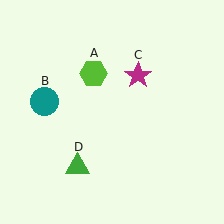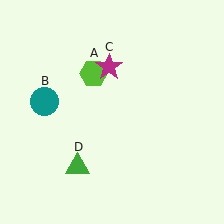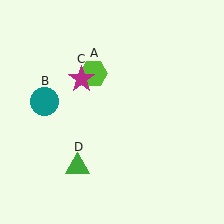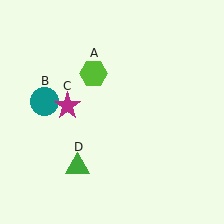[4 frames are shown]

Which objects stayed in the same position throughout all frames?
Lime hexagon (object A) and teal circle (object B) and green triangle (object D) remained stationary.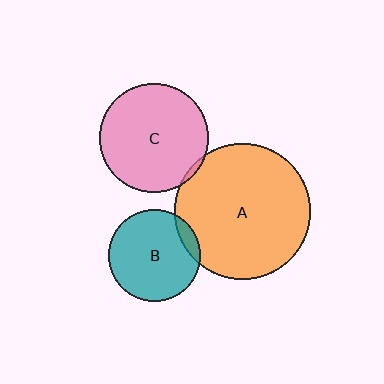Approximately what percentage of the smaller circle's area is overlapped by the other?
Approximately 5%.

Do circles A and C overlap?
Yes.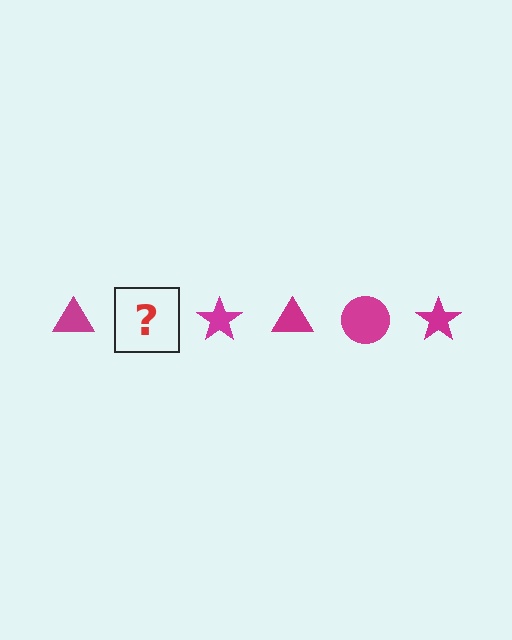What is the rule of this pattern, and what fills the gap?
The rule is that the pattern cycles through triangle, circle, star shapes in magenta. The gap should be filled with a magenta circle.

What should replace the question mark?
The question mark should be replaced with a magenta circle.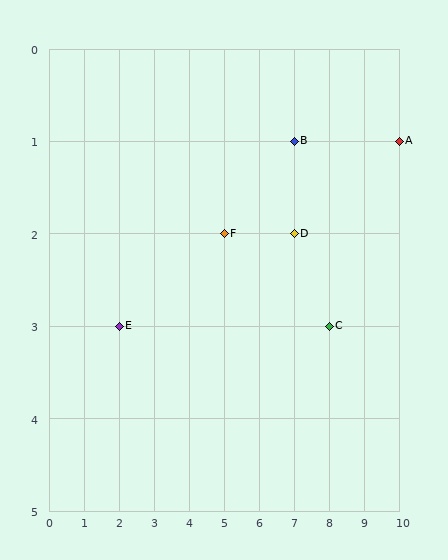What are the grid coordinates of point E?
Point E is at grid coordinates (2, 3).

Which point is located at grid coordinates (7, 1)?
Point B is at (7, 1).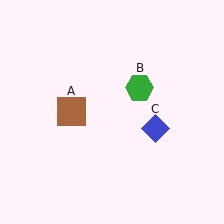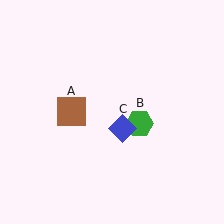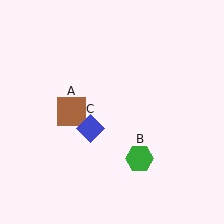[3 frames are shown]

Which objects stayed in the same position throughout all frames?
Brown square (object A) remained stationary.